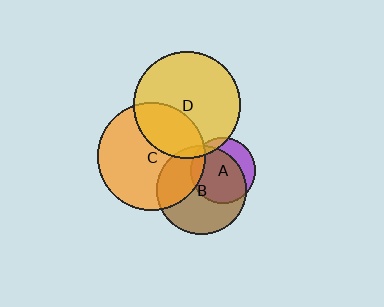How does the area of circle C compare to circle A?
Approximately 2.7 times.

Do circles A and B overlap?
Yes.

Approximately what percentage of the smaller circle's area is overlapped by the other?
Approximately 70%.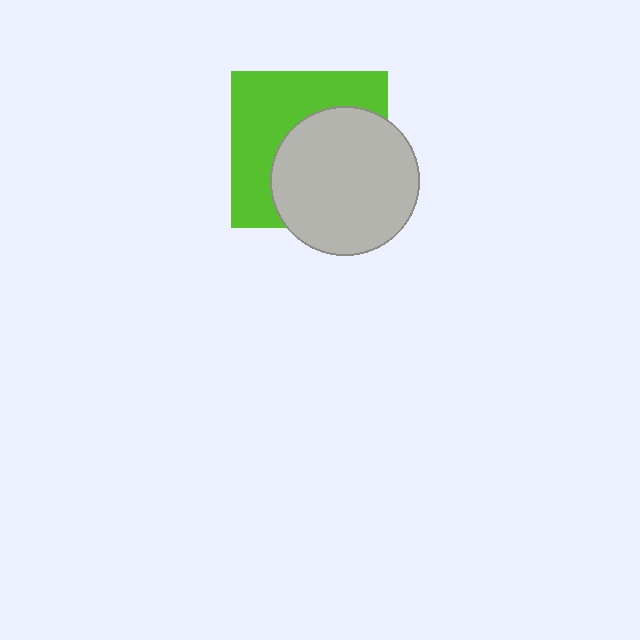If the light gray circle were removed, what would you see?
You would see the complete lime square.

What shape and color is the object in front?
The object in front is a light gray circle.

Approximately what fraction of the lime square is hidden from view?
Roughly 52% of the lime square is hidden behind the light gray circle.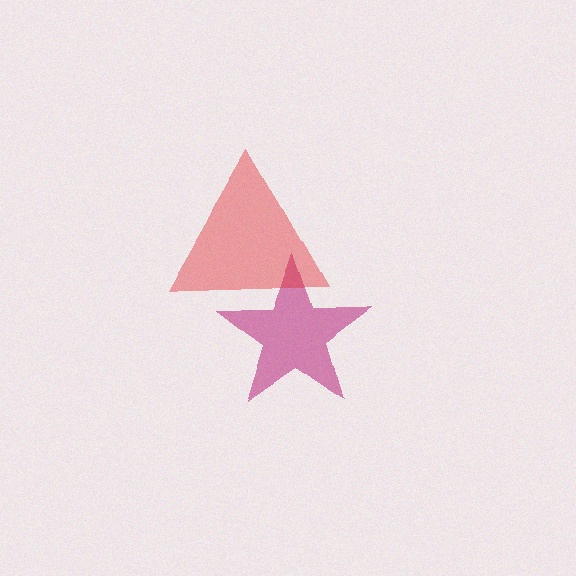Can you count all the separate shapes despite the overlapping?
Yes, there are 2 separate shapes.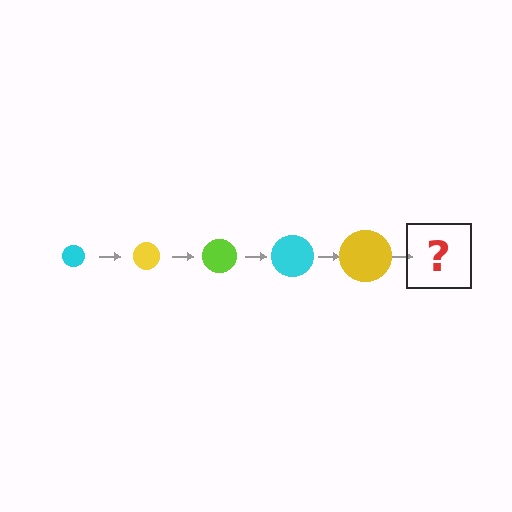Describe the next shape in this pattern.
It should be a lime circle, larger than the previous one.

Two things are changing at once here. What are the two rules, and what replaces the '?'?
The two rules are that the circle grows larger each step and the color cycles through cyan, yellow, and lime. The '?' should be a lime circle, larger than the previous one.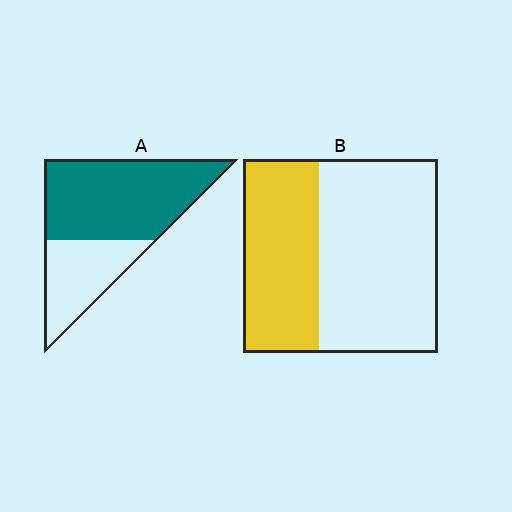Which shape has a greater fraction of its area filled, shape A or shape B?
Shape A.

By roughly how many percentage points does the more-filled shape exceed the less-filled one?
By roughly 25 percentage points (A over B).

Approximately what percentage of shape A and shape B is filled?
A is approximately 65% and B is approximately 40%.